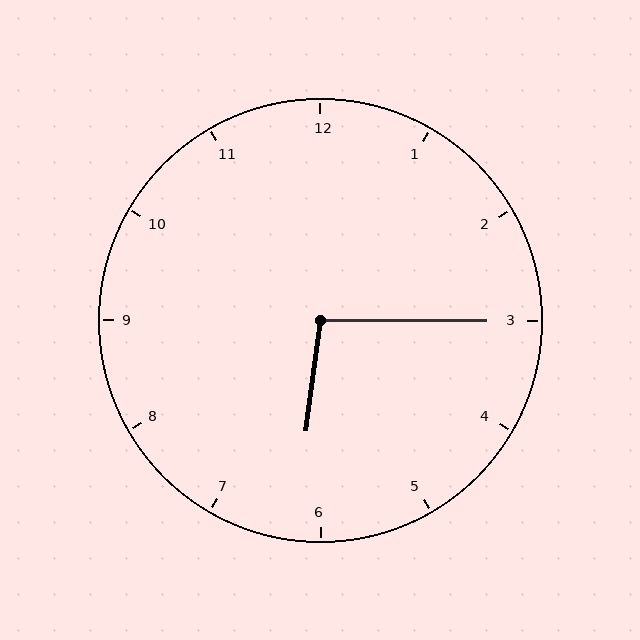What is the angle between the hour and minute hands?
Approximately 98 degrees.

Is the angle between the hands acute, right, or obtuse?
It is obtuse.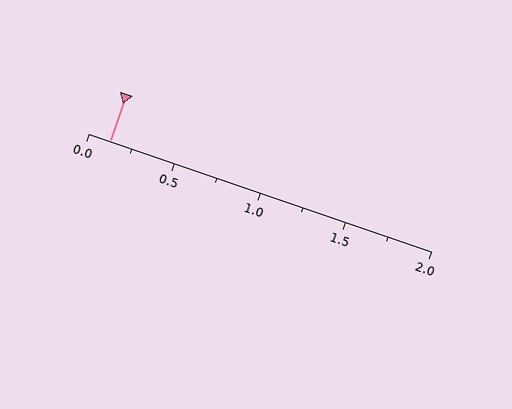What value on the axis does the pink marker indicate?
The marker indicates approximately 0.12.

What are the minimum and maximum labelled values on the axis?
The axis runs from 0.0 to 2.0.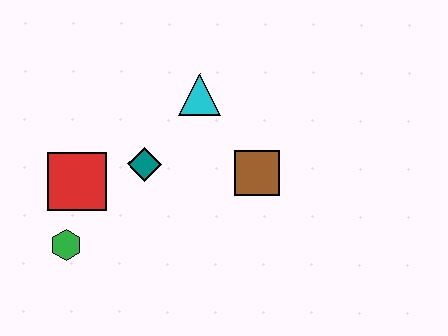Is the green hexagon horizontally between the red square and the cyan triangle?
No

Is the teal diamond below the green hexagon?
No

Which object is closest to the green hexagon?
The red square is closest to the green hexagon.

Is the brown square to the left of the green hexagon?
No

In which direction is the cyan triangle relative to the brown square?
The cyan triangle is above the brown square.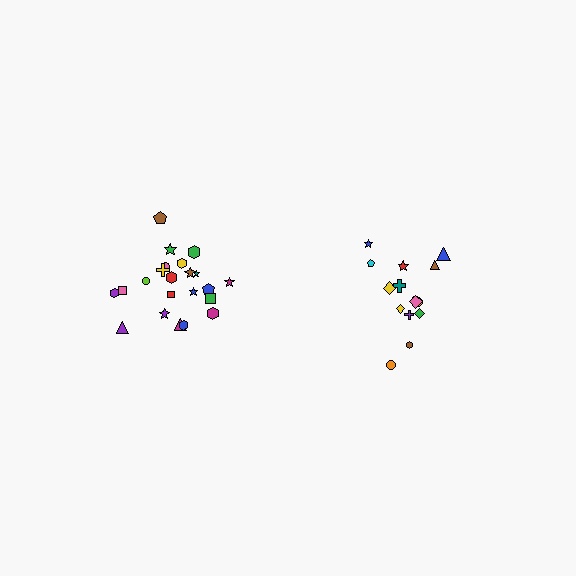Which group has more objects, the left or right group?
The left group.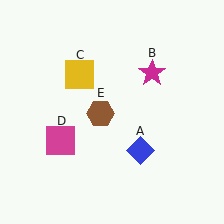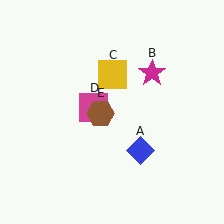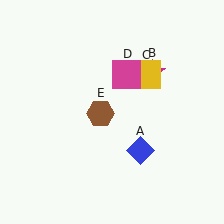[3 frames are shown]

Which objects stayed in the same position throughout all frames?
Blue diamond (object A) and magenta star (object B) and brown hexagon (object E) remained stationary.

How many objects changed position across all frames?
2 objects changed position: yellow square (object C), magenta square (object D).